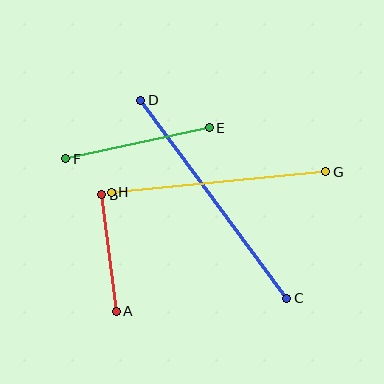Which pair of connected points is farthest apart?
Points C and D are farthest apart.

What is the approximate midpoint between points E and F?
The midpoint is at approximately (138, 143) pixels.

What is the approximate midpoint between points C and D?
The midpoint is at approximately (214, 199) pixels.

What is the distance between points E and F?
The distance is approximately 147 pixels.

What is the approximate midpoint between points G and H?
The midpoint is at approximately (219, 182) pixels.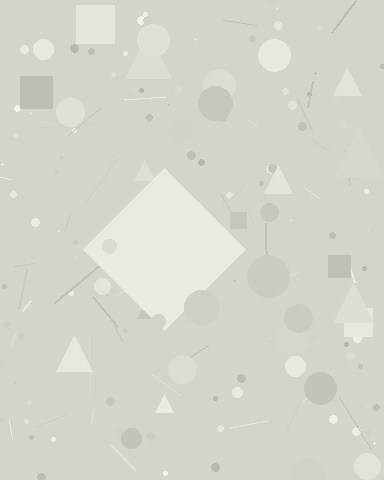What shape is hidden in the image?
A diamond is hidden in the image.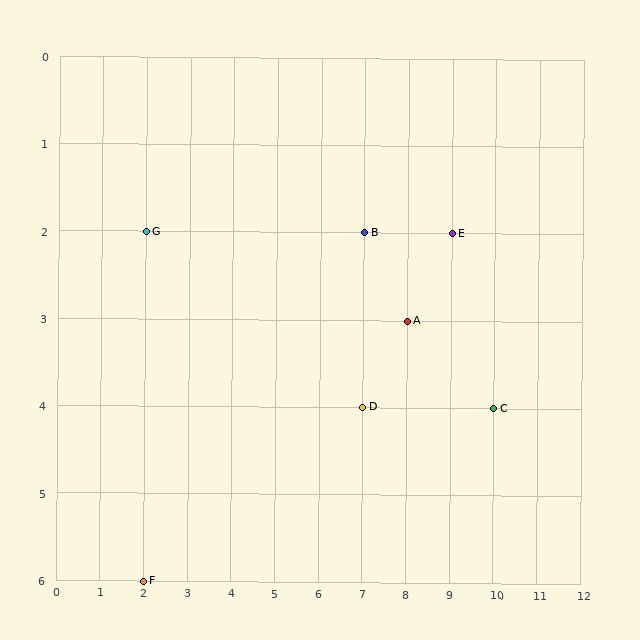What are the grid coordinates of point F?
Point F is at grid coordinates (2, 6).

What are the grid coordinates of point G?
Point G is at grid coordinates (2, 2).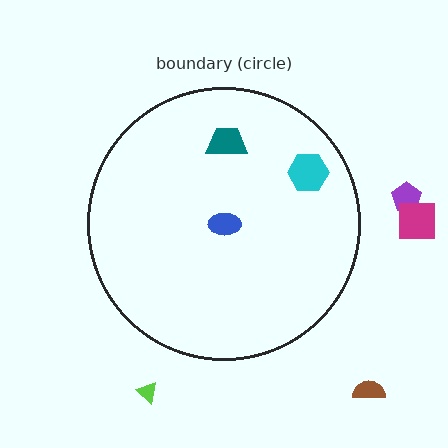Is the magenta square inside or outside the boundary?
Outside.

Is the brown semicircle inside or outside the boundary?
Outside.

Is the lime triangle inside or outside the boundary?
Outside.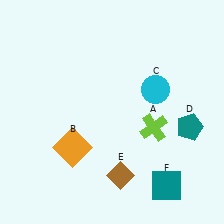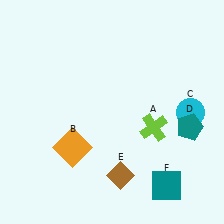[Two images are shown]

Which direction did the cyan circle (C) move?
The cyan circle (C) moved right.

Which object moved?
The cyan circle (C) moved right.